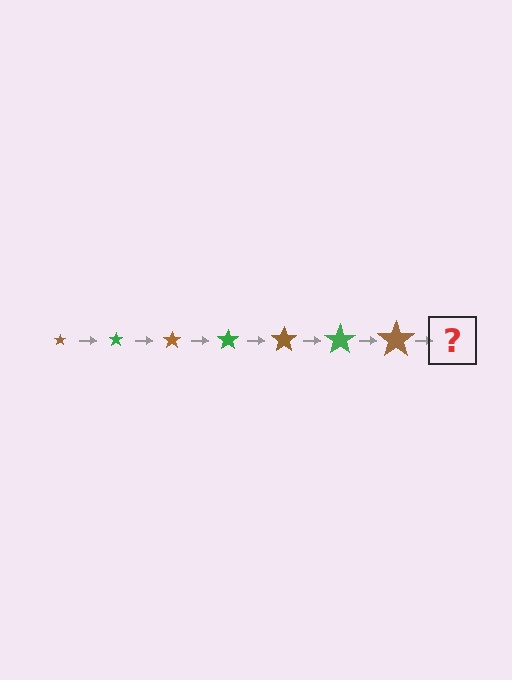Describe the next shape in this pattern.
It should be a green star, larger than the previous one.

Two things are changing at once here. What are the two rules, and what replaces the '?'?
The two rules are that the star grows larger each step and the color cycles through brown and green. The '?' should be a green star, larger than the previous one.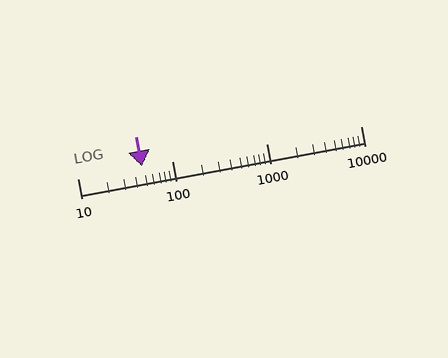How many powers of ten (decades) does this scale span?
The scale spans 3 decades, from 10 to 10000.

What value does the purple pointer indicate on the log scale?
The pointer indicates approximately 48.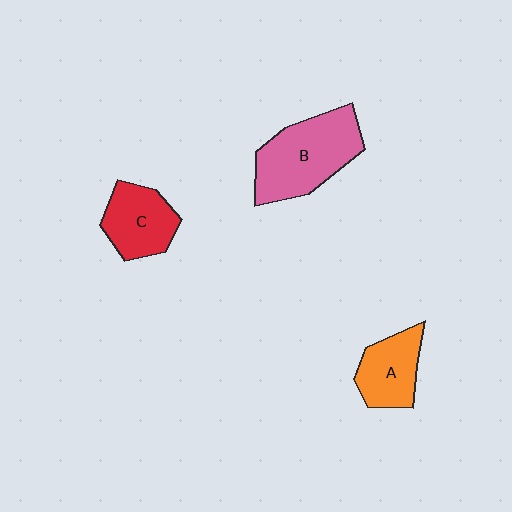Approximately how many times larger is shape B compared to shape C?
Approximately 1.6 times.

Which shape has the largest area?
Shape B (pink).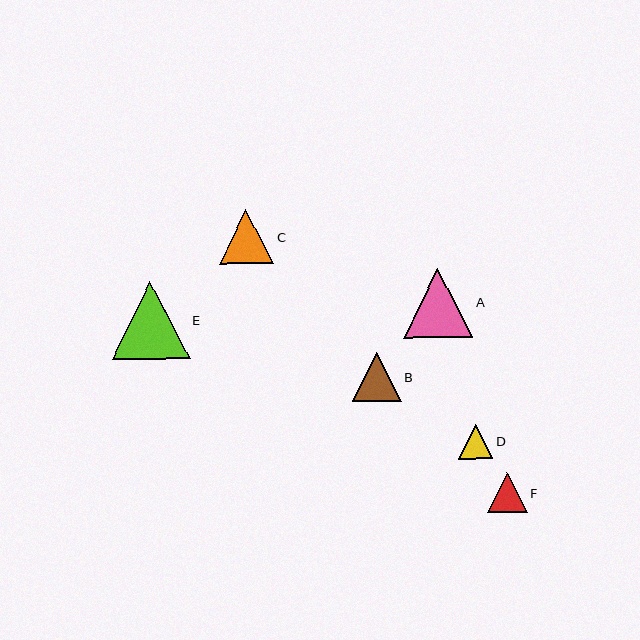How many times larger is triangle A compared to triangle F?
Triangle A is approximately 1.7 times the size of triangle F.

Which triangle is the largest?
Triangle E is the largest with a size of approximately 78 pixels.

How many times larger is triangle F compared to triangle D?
Triangle F is approximately 1.2 times the size of triangle D.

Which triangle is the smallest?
Triangle D is the smallest with a size of approximately 35 pixels.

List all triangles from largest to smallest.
From largest to smallest: E, A, C, B, F, D.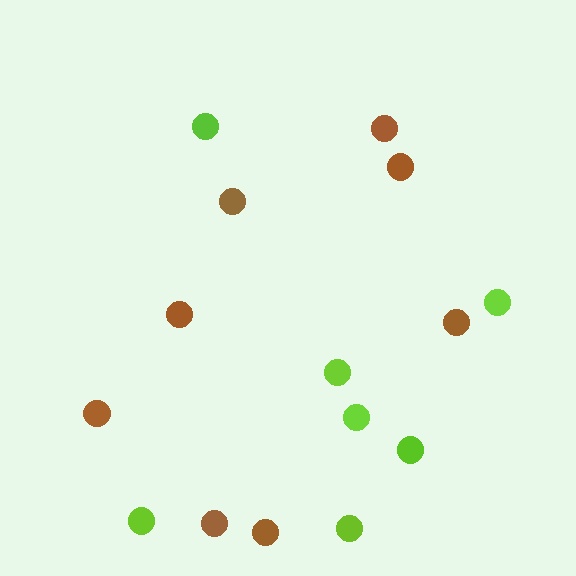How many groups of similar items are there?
There are 2 groups: one group of brown circles (8) and one group of lime circles (7).